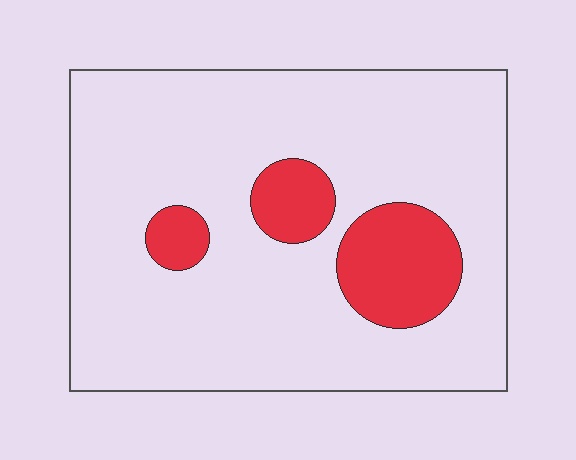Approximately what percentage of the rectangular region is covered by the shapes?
Approximately 15%.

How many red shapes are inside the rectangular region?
3.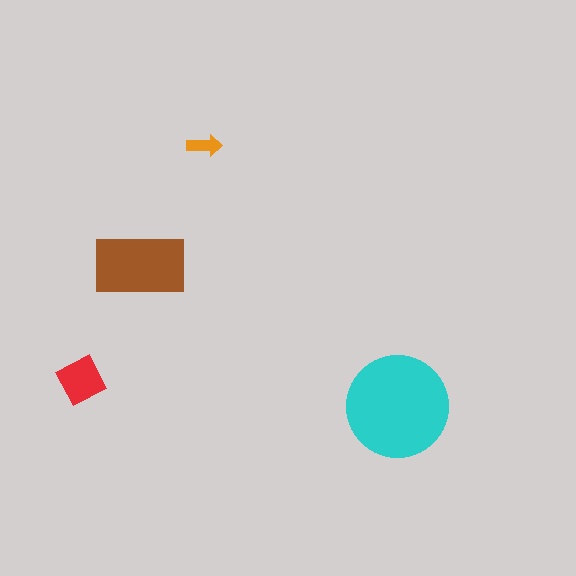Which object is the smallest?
The orange arrow.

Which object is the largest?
The cyan circle.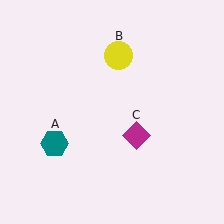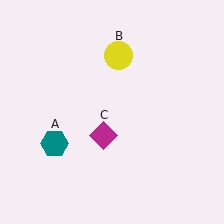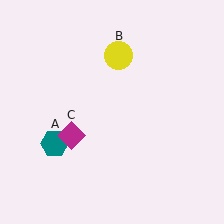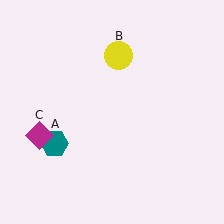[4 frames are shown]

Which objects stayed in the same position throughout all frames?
Teal hexagon (object A) and yellow circle (object B) remained stationary.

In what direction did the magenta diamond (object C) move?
The magenta diamond (object C) moved left.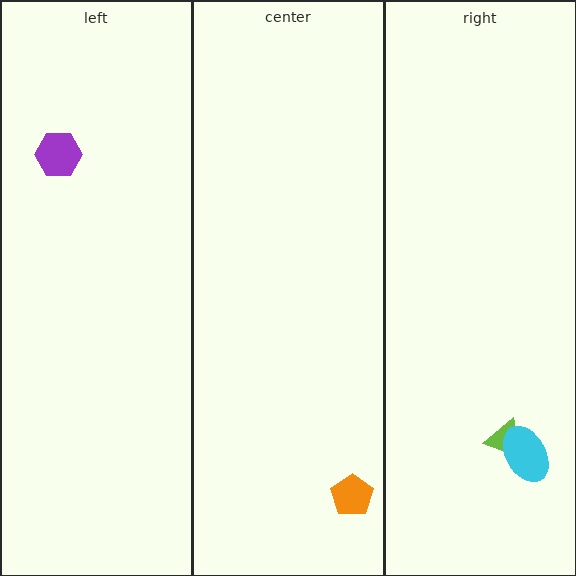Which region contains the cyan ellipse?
The right region.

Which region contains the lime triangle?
The right region.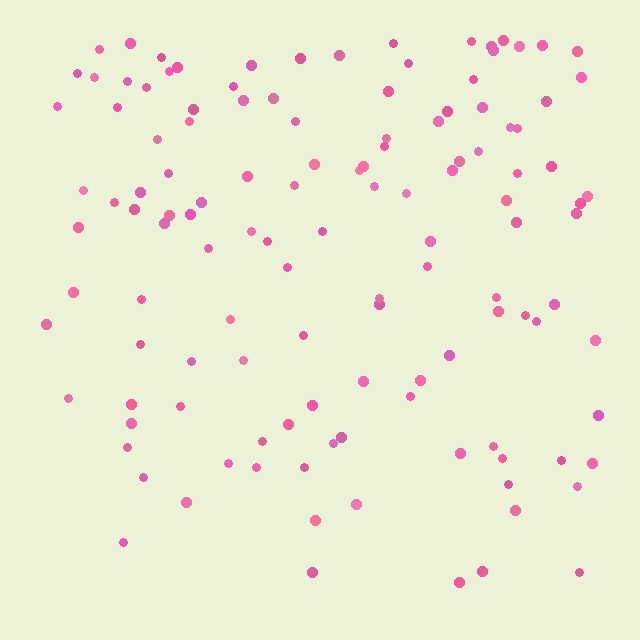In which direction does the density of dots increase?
From bottom to top, with the top side densest.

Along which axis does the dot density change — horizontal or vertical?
Vertical.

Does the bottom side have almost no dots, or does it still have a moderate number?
Still a moderate number, just noticeably fewer than the top.